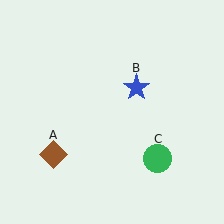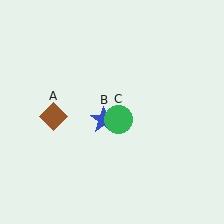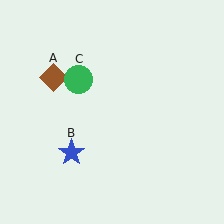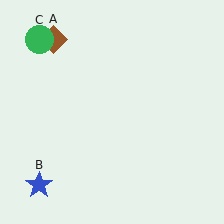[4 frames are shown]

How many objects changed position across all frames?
3 objects changed position: brown diamond (object A), blue star (object B), green circle (object C).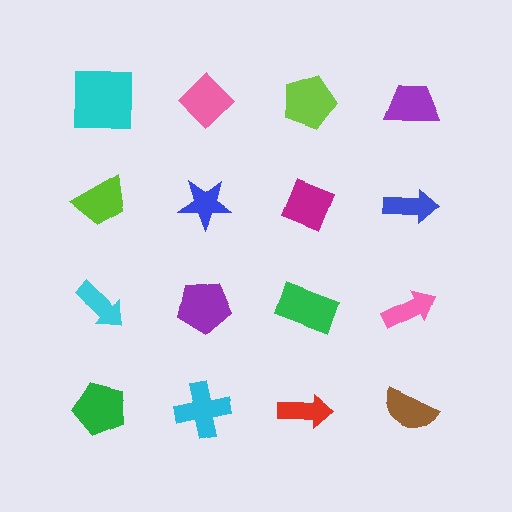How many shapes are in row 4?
4 shapes.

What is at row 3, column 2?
A purple pentagon.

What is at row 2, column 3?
A magenta diamond.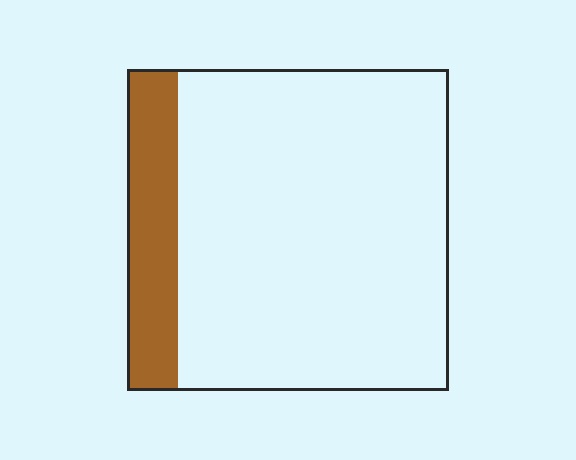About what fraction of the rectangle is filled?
About one sixth (1/6).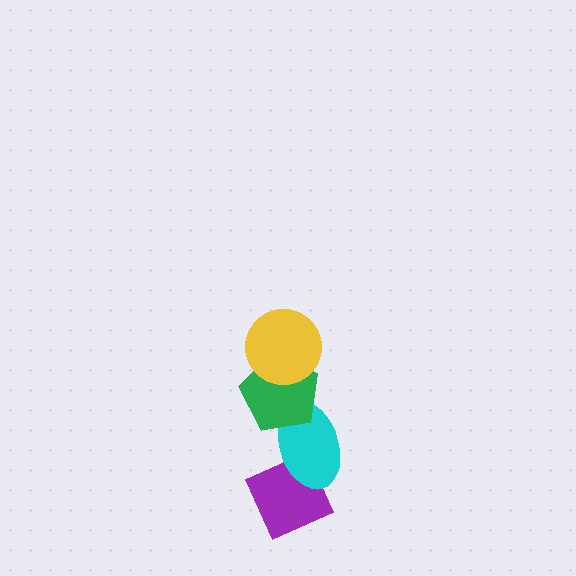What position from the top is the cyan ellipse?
The cyan ellipse is 3rd from the top.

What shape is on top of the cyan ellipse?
The green pentagon is on top of the cyan ellipse.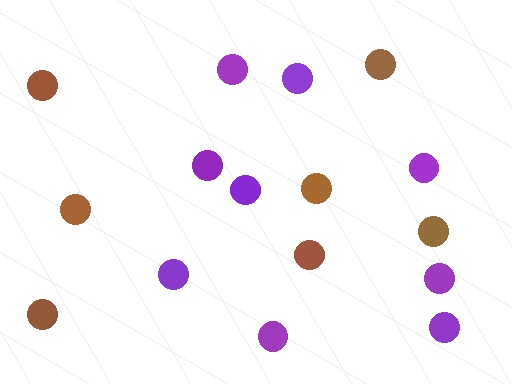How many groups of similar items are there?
There are 2 groups: one group of purple circles (9) and one group of brown circles (7).